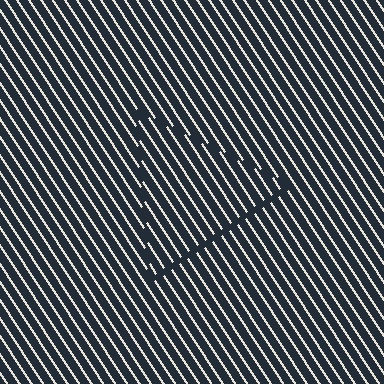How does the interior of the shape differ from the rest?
The interior of the shape contains the same grating, shifted by half a period — the contour is defined by the phase discontinuity where line-ends from the inner and outer gratings abut.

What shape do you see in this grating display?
An illusory triangle. The interior of the shape contains the same grating, shifted by half a period — the contour is defined by the phase discontinuity where line-ends from the inner and outer gratings abut.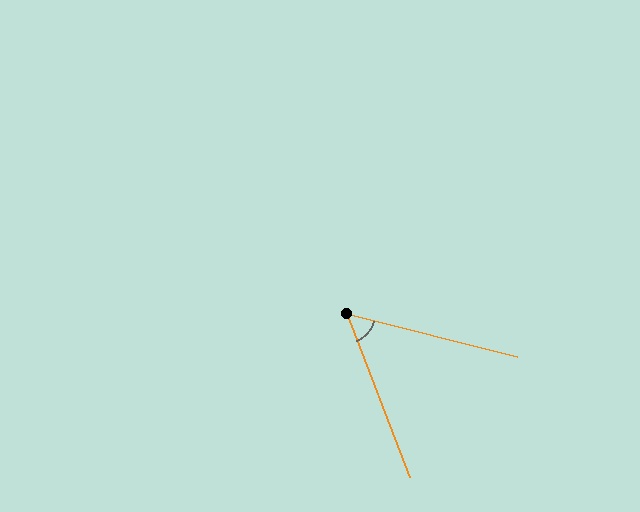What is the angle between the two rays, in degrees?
Approximately 55 degrees.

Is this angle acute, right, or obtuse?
It is acute.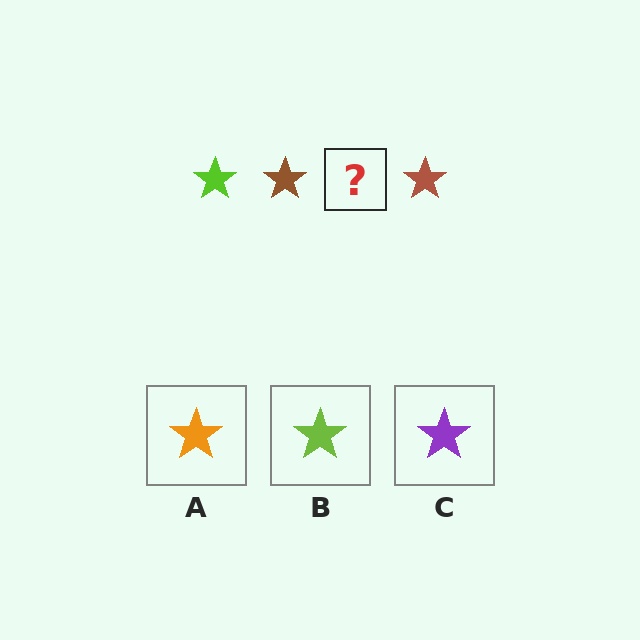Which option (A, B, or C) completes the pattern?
B.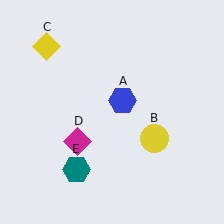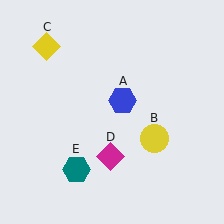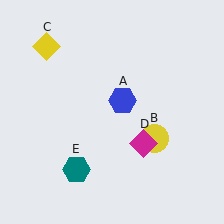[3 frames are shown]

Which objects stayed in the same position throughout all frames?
Blue hexagon (object A) and yellow circle (object B) and yellow diamond (object C) and teal hexagon (object E) remained stationary.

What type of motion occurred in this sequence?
The magenta diamond (object D) rotated counterclockwise around the center of the scene.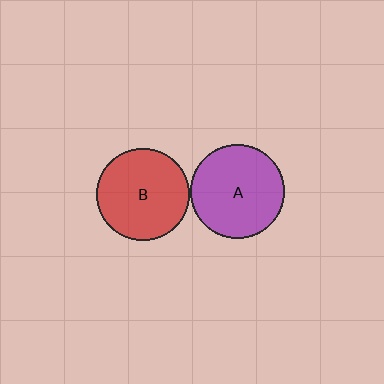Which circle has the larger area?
Circle A (purple).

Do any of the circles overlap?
No, none of the circles overlap.